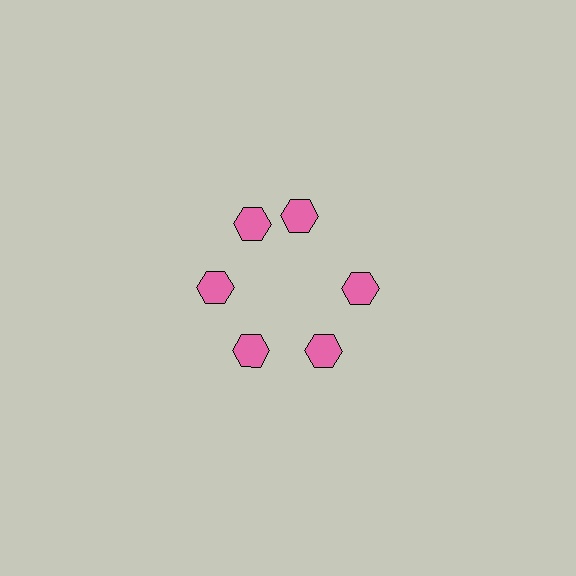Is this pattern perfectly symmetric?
No. The 6 pink hexagons are arranged in a ring, but one element near the 1 o'clock position is rotated out of alignment along the ring, breaking the 6-fold rotational symmetry.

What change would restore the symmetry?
The symmetry would be restored by rotating it back into even spacing with its neighbors so that all 6 hexagons sit at equal angles and equal distance from the center.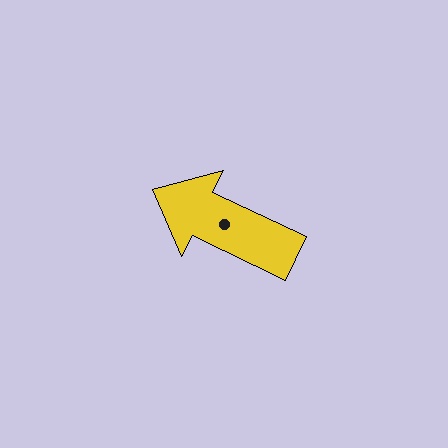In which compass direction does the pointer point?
Northwest.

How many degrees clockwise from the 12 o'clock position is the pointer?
Approximately 296 degrees.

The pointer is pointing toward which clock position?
Roughly 10 o'clock.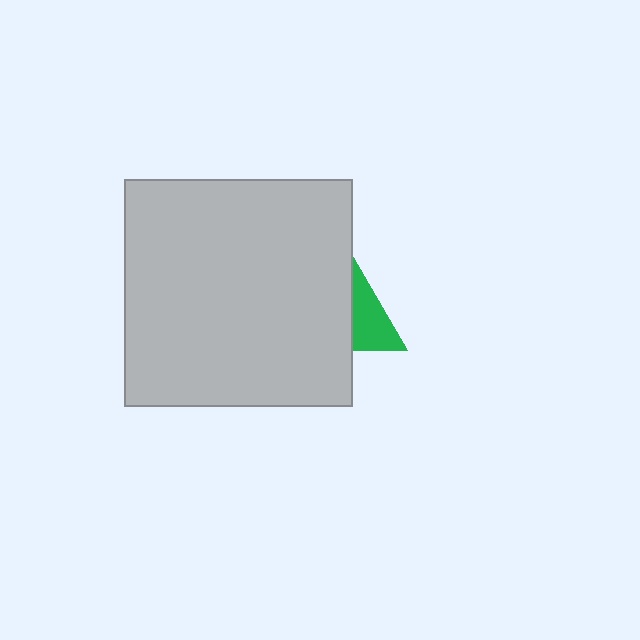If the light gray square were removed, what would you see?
You would see the complete green triangle.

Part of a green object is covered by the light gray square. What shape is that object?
It is a triangle.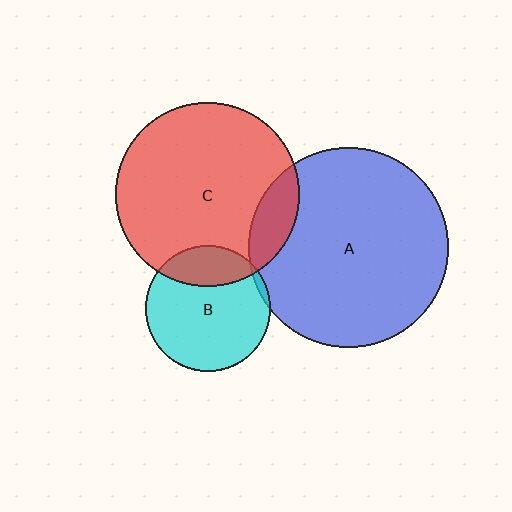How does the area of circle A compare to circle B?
Approximately 2.5 times.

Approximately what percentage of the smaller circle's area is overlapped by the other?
Approximately 25%.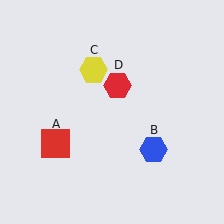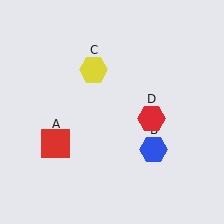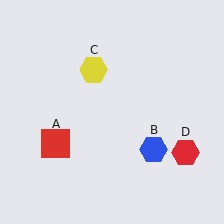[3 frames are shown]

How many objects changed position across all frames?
1 object changed position: red hexagon (object D).